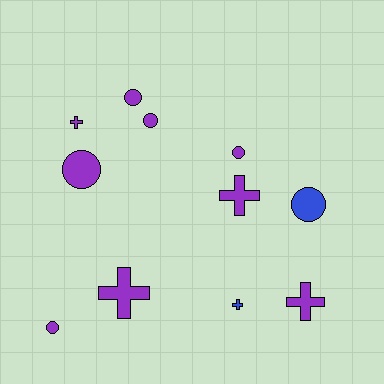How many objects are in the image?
There are 11 objects.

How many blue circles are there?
There is 1 blue circle.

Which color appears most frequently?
Purple, with 9 objects.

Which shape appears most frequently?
Circle, with 6 objects.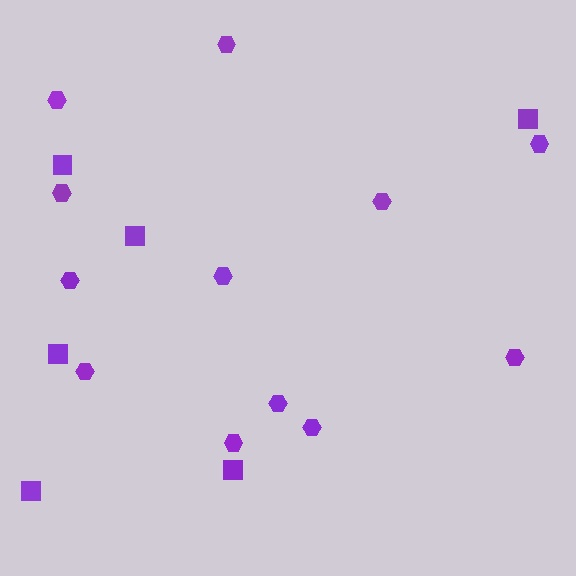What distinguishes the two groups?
There are 2 groups: one group of squares (6) and one group of hexagons (12).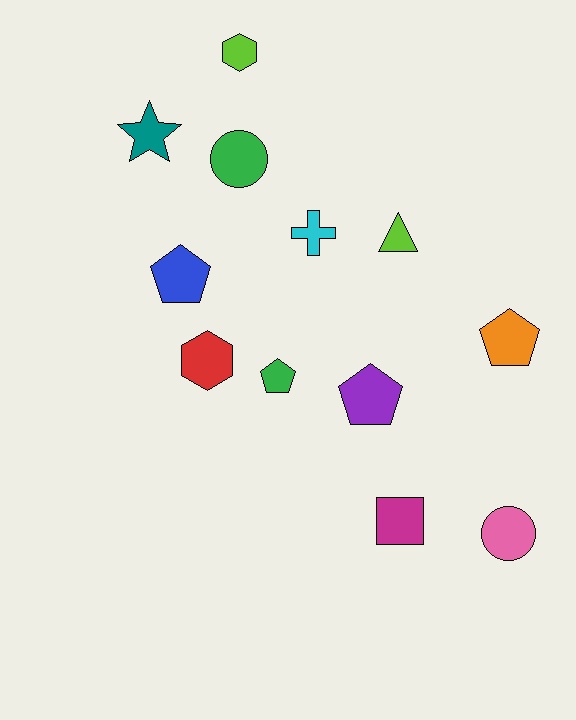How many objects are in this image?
There are 12 objects.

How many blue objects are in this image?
There is 1 blue object.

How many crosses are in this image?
There is 1 cross.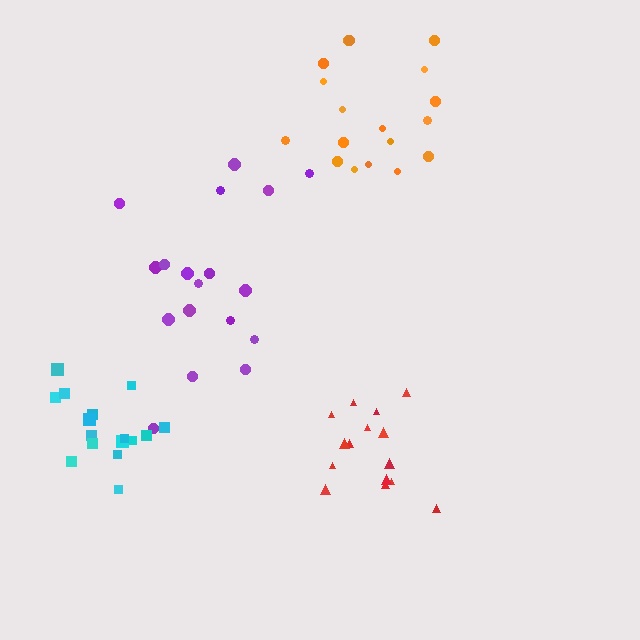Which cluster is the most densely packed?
Red.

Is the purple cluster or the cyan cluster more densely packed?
Cyan.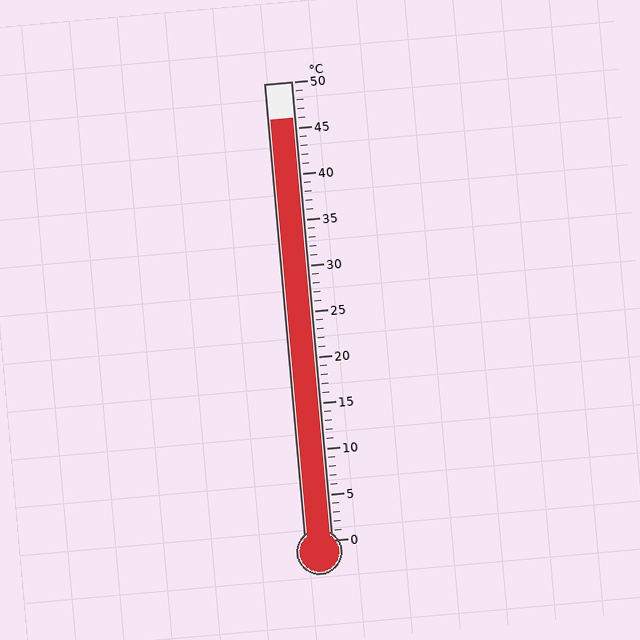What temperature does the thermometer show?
The thermometer shows approximately 46°C.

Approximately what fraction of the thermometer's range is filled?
The thermometer is filled to approximately 90% of its range.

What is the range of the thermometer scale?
The thermometer scale ranges from 0°C to 50°C.